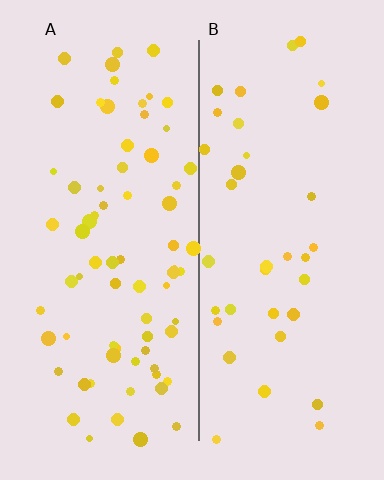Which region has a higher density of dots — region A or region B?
A (the left).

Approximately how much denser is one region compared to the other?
Approximately 2.0× — region A over region B.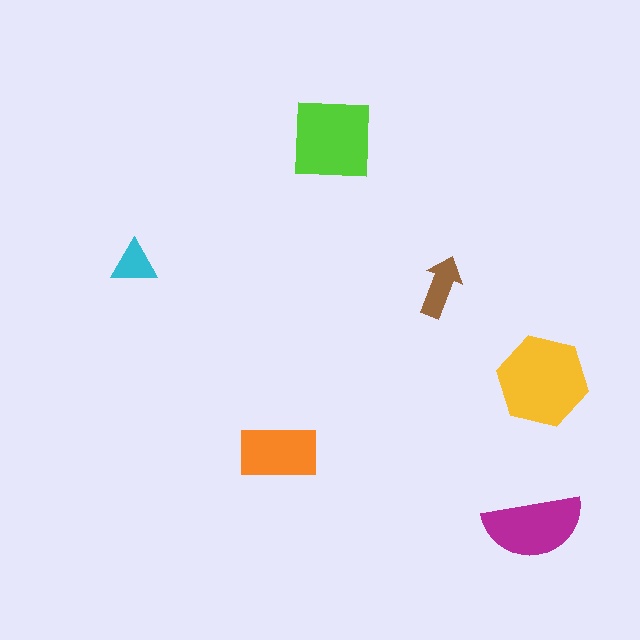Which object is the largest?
The yellow hexagon.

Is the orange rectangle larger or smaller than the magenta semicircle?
Smaller.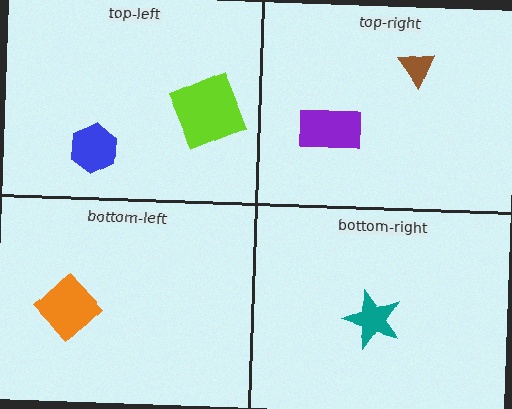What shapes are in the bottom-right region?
The teal star.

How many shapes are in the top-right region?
2.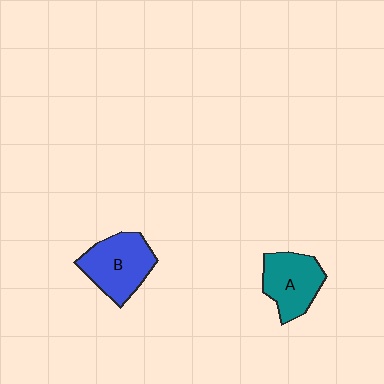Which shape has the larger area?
Shape B (blue).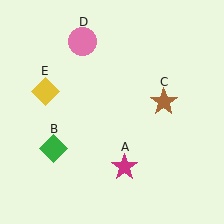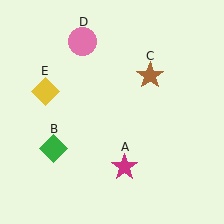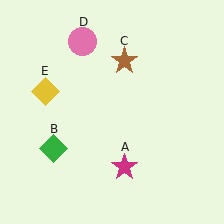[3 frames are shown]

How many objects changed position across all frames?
1 object changed position: brown star (object C).